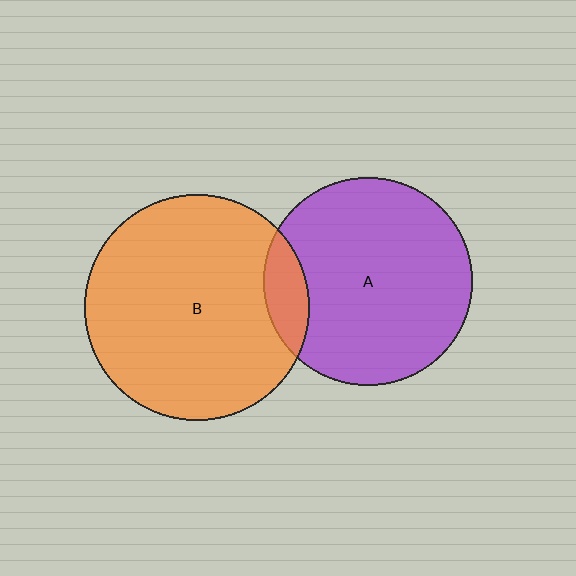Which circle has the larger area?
Circle B (orange).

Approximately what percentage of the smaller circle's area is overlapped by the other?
Approximately 10%.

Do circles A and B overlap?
Yes.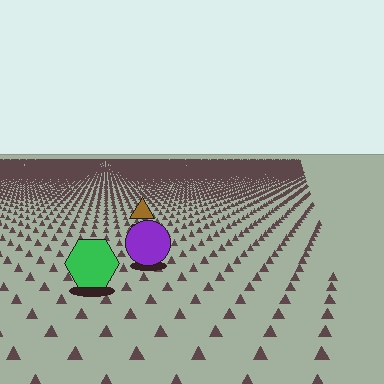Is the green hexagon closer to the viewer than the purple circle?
Yes. The green hexagon is closer — you can tell from the texture gradient: the ground texture is coarser near it.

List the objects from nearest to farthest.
From nearest to farthest: the green hexagon, the purple circle, the brown triangle.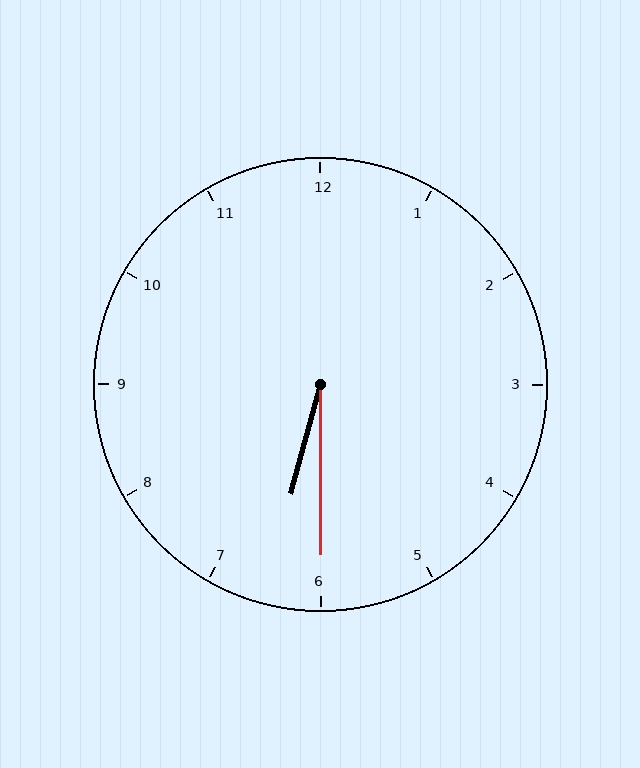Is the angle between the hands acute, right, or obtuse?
It is acute.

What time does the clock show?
6:30.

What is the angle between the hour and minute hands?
Approximately 15 degrees.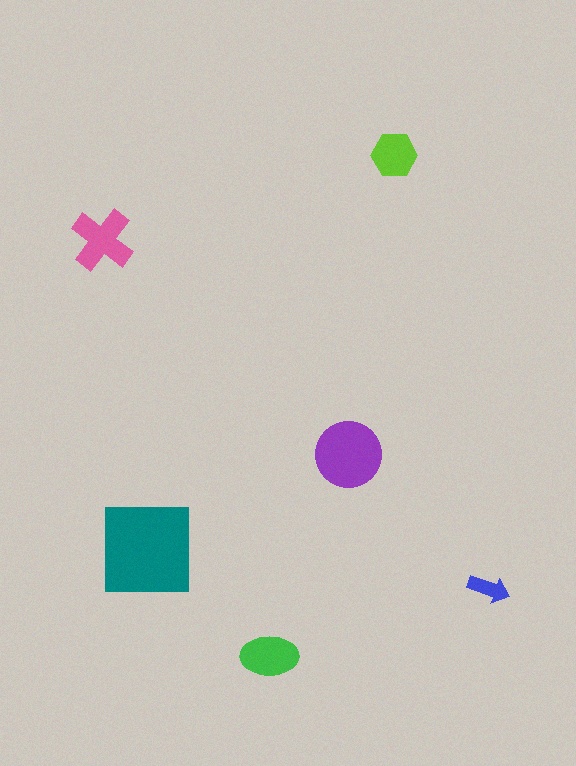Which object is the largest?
The teal square.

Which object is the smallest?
The blue arrow.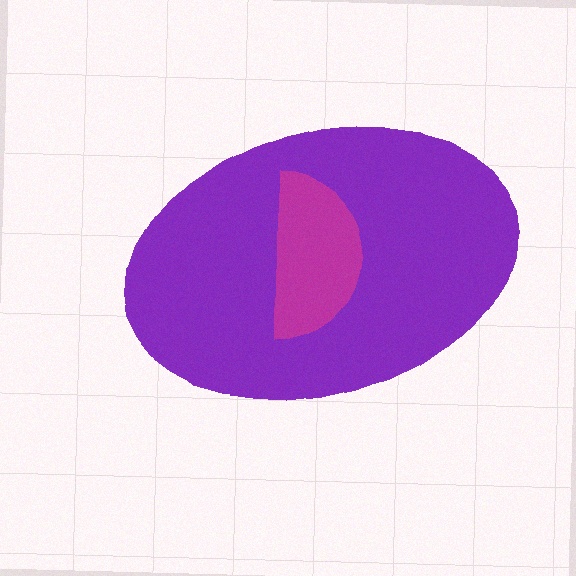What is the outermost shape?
The purple ellipse.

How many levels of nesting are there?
2.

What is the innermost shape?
The magenta semicircle.